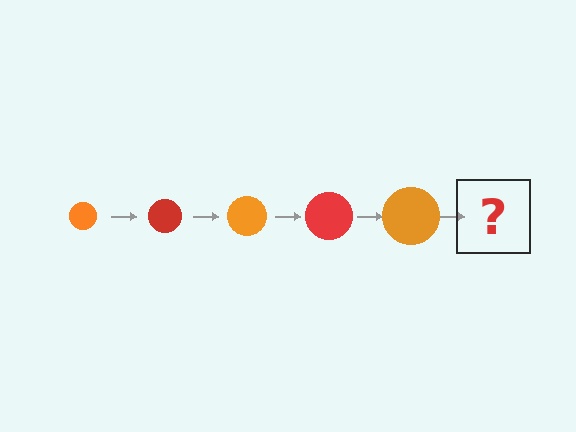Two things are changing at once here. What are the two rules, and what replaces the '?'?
The two rules are that the circle grows larger each step and the color cycles through orange and red. The '?' should be a red circle, larger than the previous one.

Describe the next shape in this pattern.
It should be a red circle, larger than the previous one.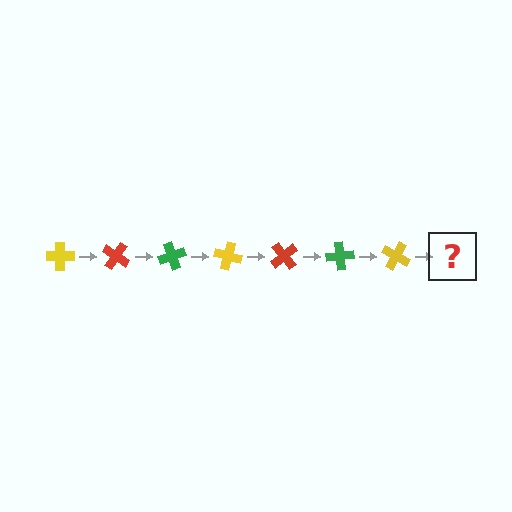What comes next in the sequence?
The next element should be a red cross, rotated 245 degrees from the start.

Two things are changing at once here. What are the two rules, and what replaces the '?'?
The two rules are that it rotates 35 degrees each step and the color cycles through yellow, red, and green. The '?' should be a red cross, rotated 245 degrees from the start.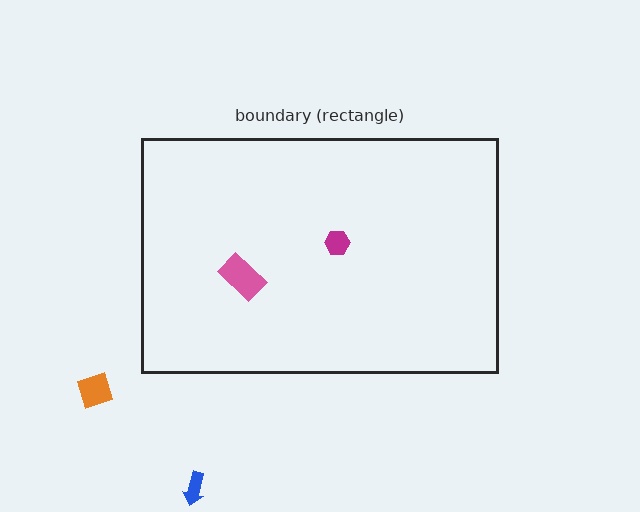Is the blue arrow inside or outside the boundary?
Outside.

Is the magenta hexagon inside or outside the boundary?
Inside.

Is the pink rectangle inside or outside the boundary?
Inside.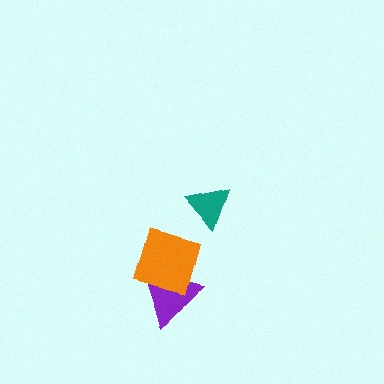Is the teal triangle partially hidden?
No, no other shape covers it.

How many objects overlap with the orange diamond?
1 object overlaps with the orange diamond.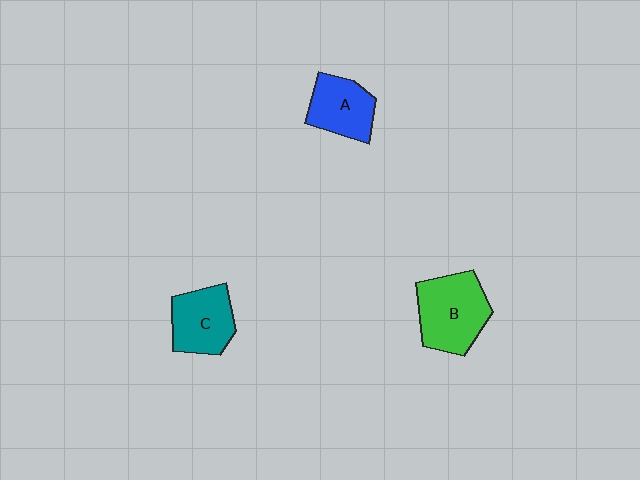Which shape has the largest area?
Shape B (green).